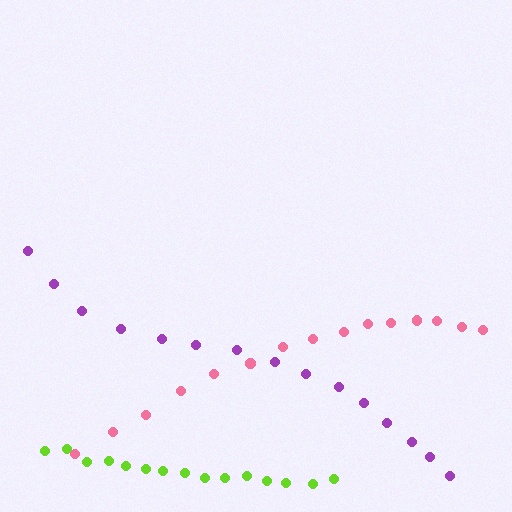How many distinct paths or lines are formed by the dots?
There are 3 distinct paths.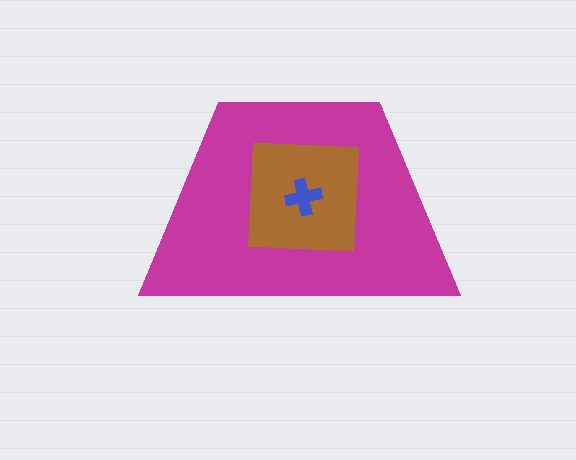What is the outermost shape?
The magenta trapezoid.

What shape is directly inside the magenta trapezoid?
The brown square.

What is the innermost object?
The blue cross.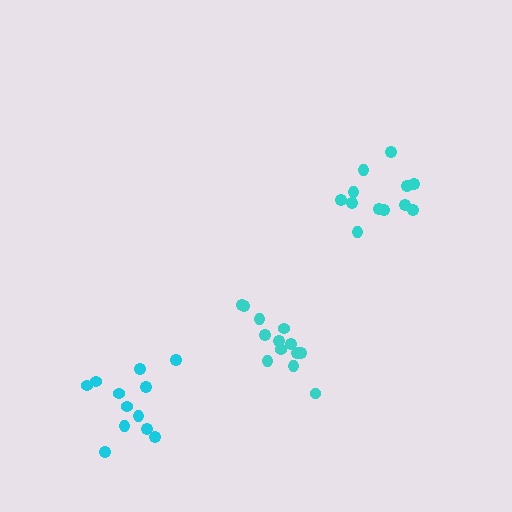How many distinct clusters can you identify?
There are 3 distinct clusters.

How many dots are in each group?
Group 1: 13 dots, Group 2: 12 dots, Group 3: 12 dots (37 total).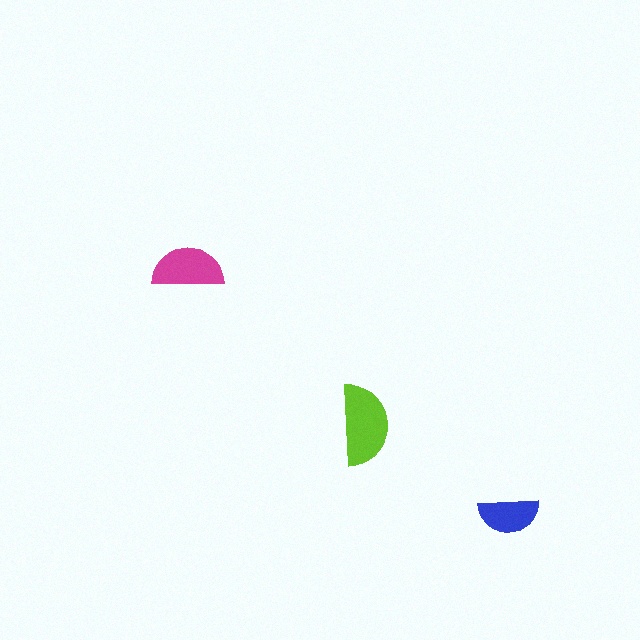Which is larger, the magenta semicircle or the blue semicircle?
The magenta one.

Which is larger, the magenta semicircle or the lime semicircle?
The lime one.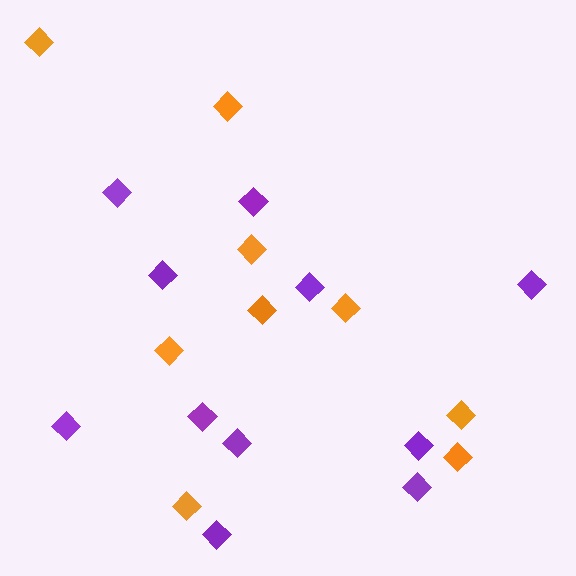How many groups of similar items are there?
There are 2 groups: one group of purple diamonds (11) and one group of orange diamonds (9).